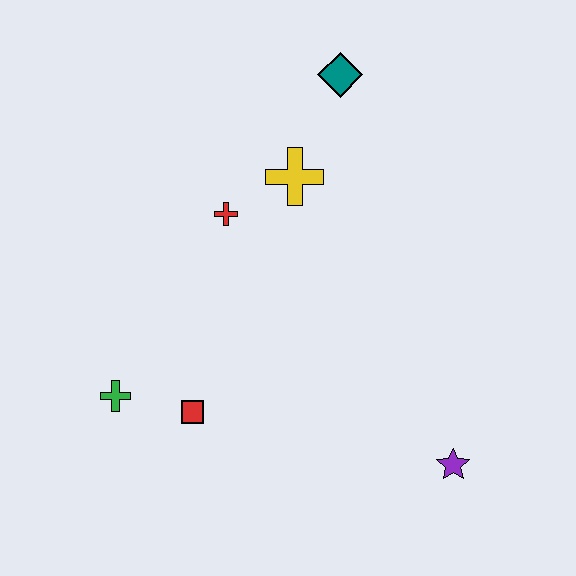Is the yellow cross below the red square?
No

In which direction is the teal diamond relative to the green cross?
The teal diamond is above the green cross.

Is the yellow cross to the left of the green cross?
No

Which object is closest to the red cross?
The yellow cross is closest to the red cross.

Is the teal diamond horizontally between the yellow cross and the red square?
No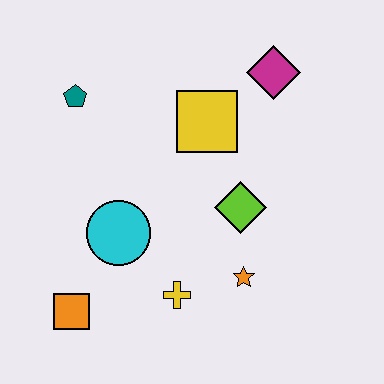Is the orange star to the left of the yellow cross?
No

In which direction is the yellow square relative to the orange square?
The yellow square is above the orange square.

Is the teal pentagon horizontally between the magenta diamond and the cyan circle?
No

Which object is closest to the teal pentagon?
The yellow square is closest to the teal pentagon.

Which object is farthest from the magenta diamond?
The orange square is farthest from the magenta diamond.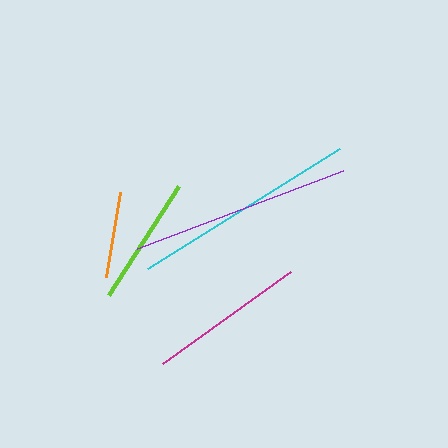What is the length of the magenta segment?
The magenta segment is approximately 157 pixels long.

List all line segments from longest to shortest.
From longest to shortest: cyan, purple, magenta, lime, orange.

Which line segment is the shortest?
The orange line is the shortest at approximately 86 pixels.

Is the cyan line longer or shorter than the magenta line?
The cyan line is longer than the magenta line.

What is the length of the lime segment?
The lime segment is approximately 129 pixels long.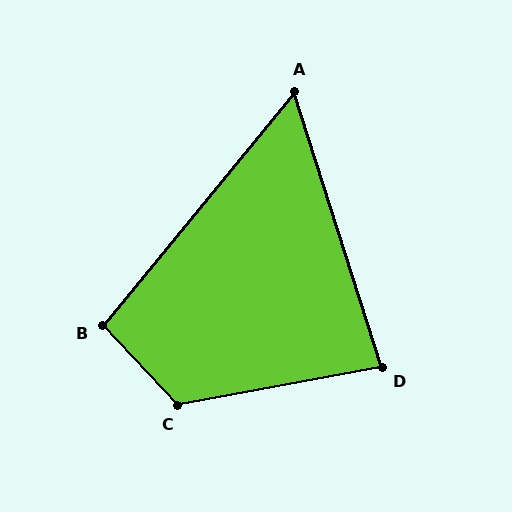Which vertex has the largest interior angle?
C, at approximately 123 degrees.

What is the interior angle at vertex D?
Approximately 83 degrees (acute).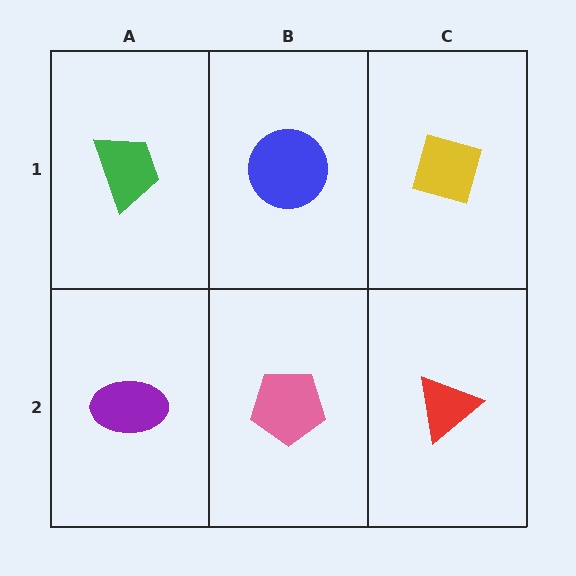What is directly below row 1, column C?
A red triangle.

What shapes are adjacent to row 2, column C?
A yellow diamond (row 1, column C), a pink pentagon (row 2, column B).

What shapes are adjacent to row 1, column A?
A purple ellipse (row 2, column A), a blue circle (row 1, column B).